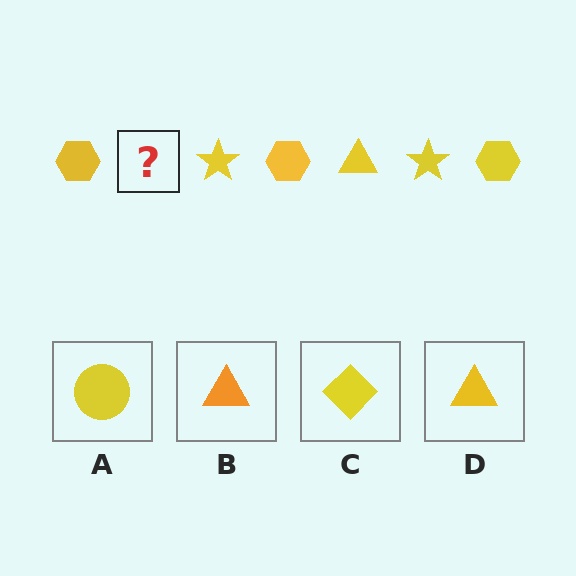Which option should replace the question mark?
Option D.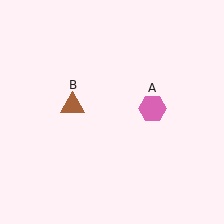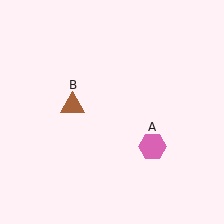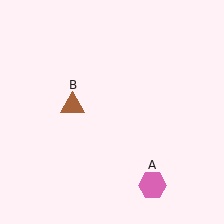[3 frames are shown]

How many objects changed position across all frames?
1 object changed position: pink hexagon (object A).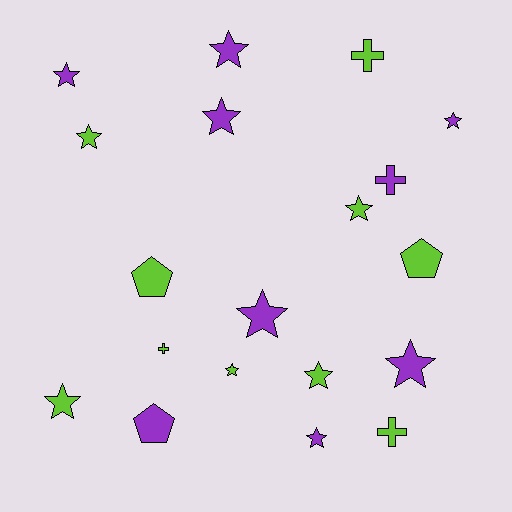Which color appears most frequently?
Lime, with 10 objects.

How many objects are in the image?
There are 19 objects.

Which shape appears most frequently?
Star, with 12 objects.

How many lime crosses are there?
There are 3 lime crosses.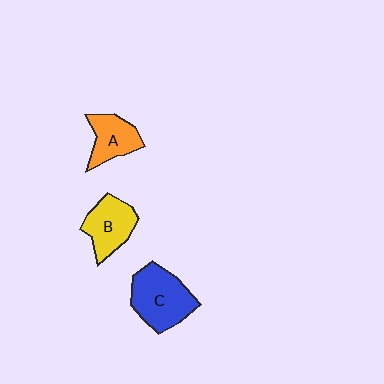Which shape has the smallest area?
Shape A (orange).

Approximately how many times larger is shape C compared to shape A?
Approximately 1.6 times.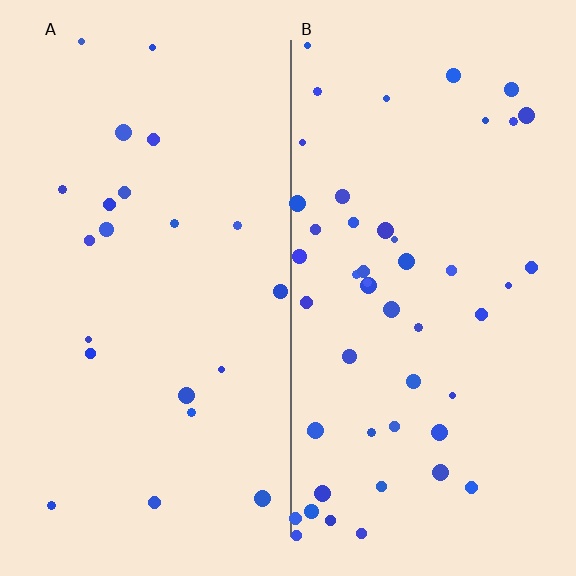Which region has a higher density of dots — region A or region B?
B (the right).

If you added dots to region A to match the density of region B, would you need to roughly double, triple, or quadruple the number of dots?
Approximately double.